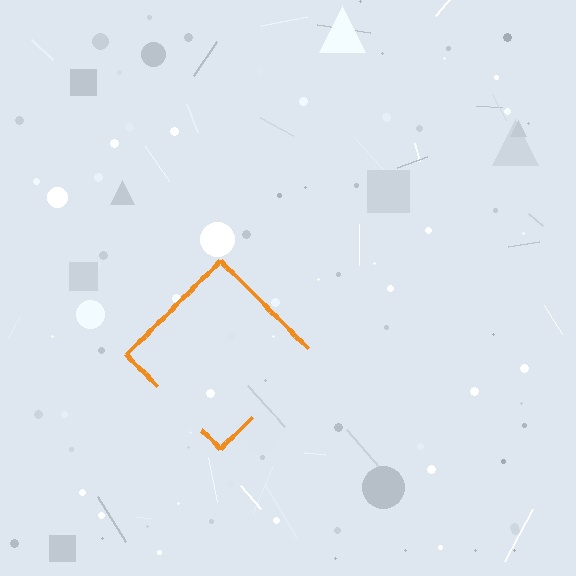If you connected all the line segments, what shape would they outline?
They would outline a diamond.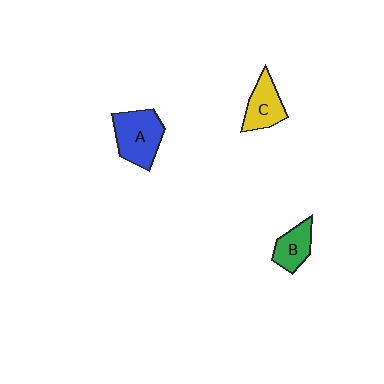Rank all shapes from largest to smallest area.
From largest to smallest: A (blue), C (yellow), B (green).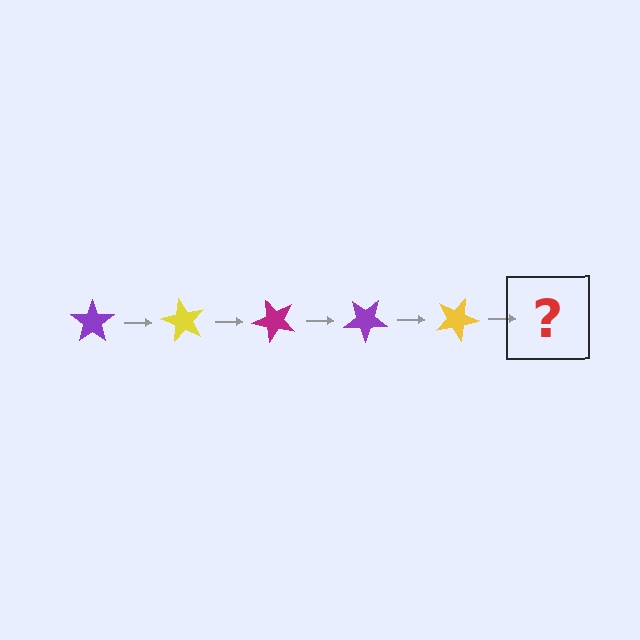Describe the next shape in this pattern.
It should be a magenta star, rotated 300 degrees from the start.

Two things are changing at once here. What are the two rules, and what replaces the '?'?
The two rules are that it rotates 60 degrees each step and the color cycles through purple, yellow, and magenta. The '?' should be a magenta star, rotated 300 degrees from the start.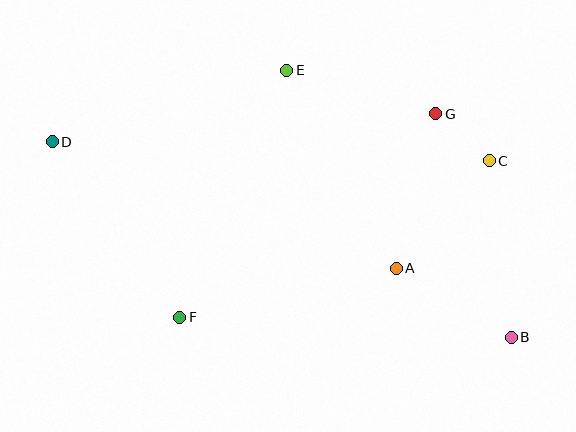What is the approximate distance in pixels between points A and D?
The distance between A and D is approximately 366 pixels.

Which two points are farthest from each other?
Points B and D are farthest from each other.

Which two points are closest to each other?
Points C and G are closest to each other.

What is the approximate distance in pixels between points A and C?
The distance between A and C is approximately 142 pixels.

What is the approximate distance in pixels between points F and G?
The distance between F and G is approximately 327 pixels.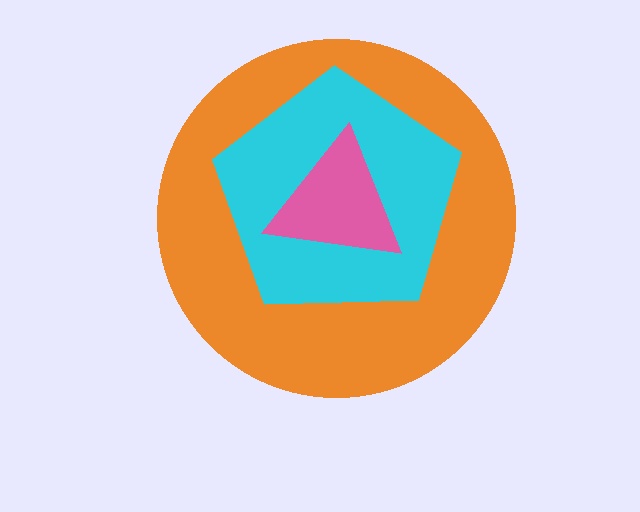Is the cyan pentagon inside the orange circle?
Yes.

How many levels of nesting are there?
3.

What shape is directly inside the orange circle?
The cyan pentagon.